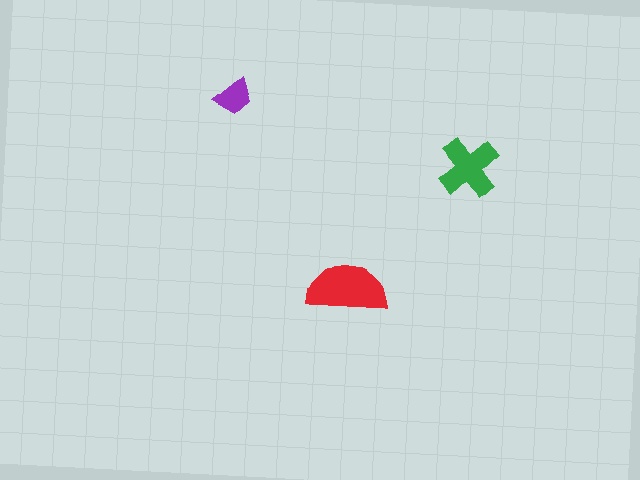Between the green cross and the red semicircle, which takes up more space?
The red semicircle.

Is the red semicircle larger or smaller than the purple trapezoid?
Larger.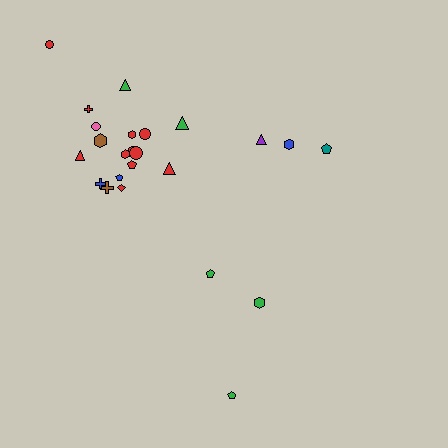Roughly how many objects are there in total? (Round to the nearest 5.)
Roughly 25 objects in total.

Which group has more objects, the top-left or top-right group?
The top-left group.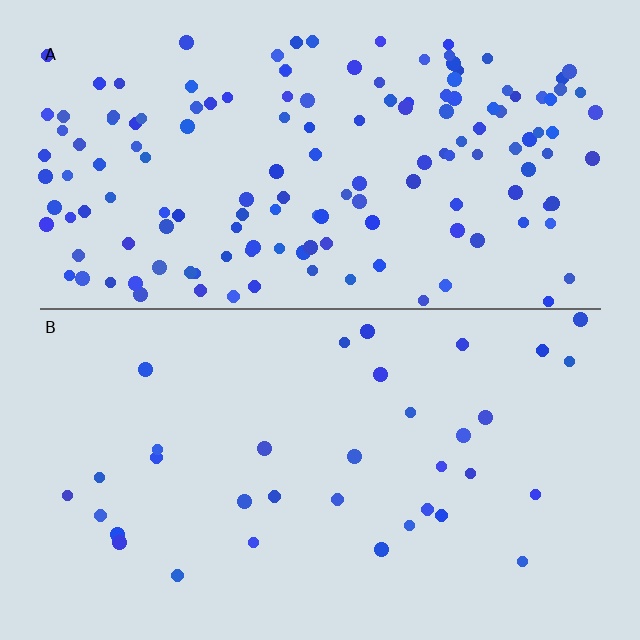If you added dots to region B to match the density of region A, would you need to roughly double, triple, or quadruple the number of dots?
Approximately quadruple.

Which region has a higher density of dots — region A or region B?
A (the top).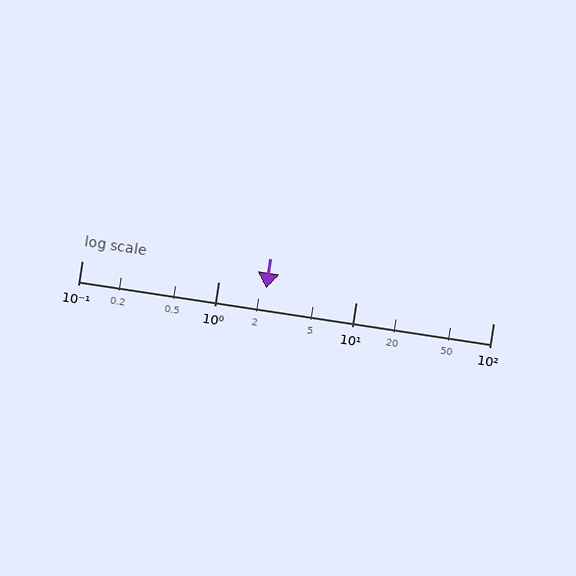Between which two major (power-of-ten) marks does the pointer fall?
The pointer is between 1 and 10.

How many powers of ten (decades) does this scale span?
The scale spans 3 decades, from 0.1 to 100.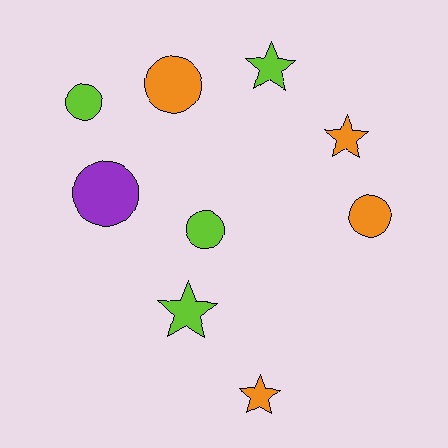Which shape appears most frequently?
Circle, with 5 objects.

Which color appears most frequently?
Orange, with 4 objects.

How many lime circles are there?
There are 2 lime circles.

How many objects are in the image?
There are 9 objects.